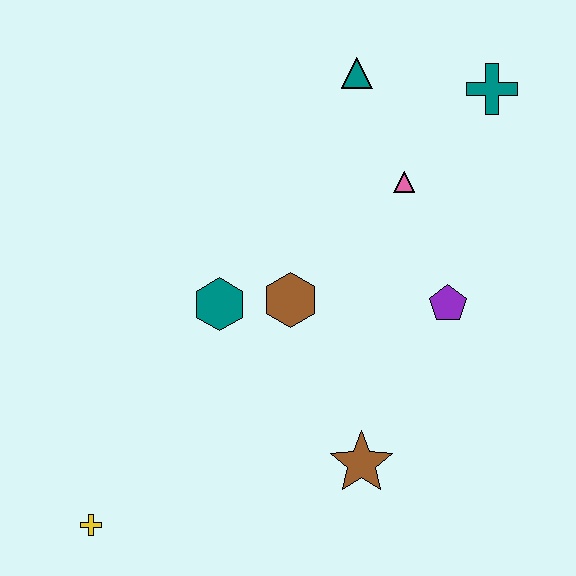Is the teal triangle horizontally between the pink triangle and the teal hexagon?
Yes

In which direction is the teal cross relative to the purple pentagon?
The teal cross is above the purple pentagon.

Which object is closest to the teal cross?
The pink triangle is closest to the teal cross.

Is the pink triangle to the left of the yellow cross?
No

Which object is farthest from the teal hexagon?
The teal cross is farthest from the teal hexagon.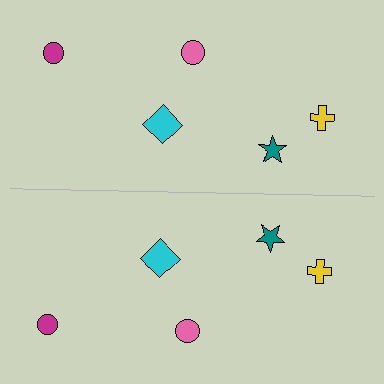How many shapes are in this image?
There are 10 shapes in this image.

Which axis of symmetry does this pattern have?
The pattern has a horizontal axis of symmetry running through the center of the image.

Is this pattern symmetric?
Yes, this pattern has bilateral (reflection) symmetry.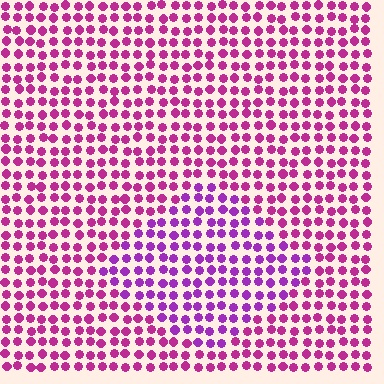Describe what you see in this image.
The image is filled with small magenta elements in a uniform arrangement. A diamond-shaped region is visible where the elements are tinted to a slightly different hue, forming a subtle color boundary.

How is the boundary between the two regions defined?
The boundary is defined purely by a slight shift in hue (about 29 degrees). Spacing, size, and orientation are identical on both sides.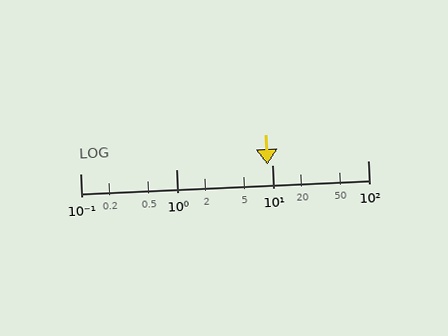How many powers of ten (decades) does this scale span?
The scale spans 3 decades, from 0.1 to 100.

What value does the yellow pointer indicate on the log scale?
The pointer indicates approximately 8.9.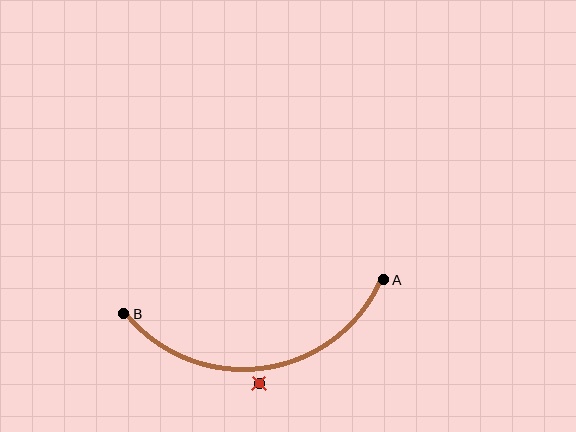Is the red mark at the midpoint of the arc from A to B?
No — the red mark does not lie on the arc at all. It sits slightly outside the curve.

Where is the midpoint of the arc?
The arc midpoint is the point on the curve farthest from the straight line joining A and B. It sits below that line.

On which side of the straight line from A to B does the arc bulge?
The arc bulges below the straight line connecting A and B.